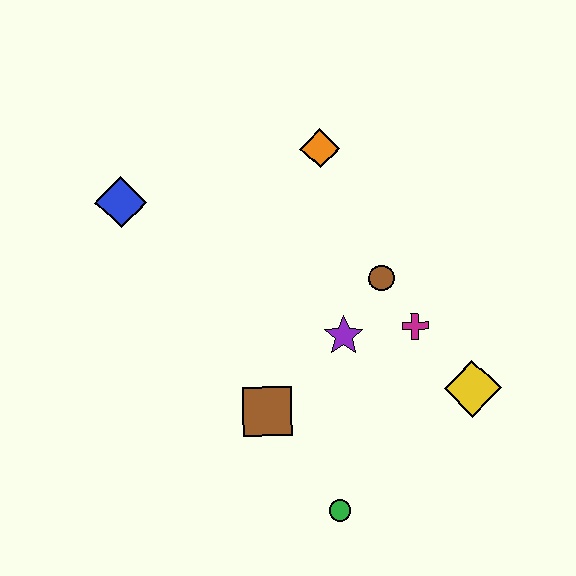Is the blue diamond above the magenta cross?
Yes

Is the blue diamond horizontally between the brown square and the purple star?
No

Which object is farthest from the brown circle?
The blue diamond is farthest from the brown circle.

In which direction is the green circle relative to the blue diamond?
The green circle is below the blue diamond.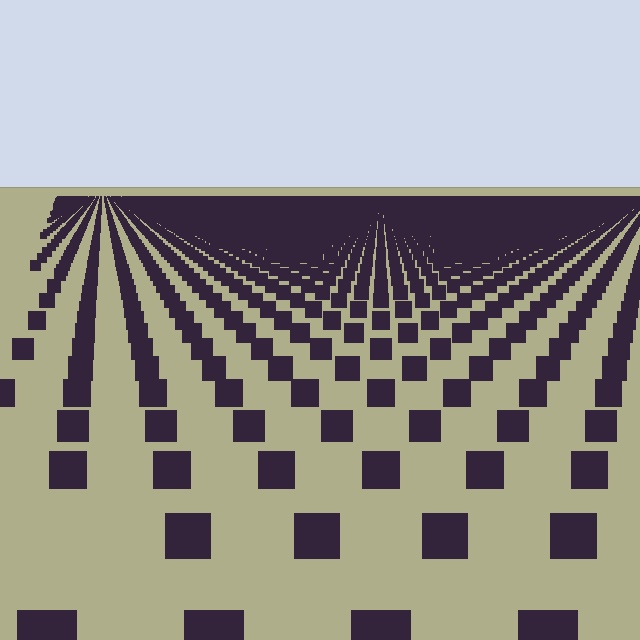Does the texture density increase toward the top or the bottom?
Density increases toward the top.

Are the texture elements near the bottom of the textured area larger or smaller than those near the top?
Larger. Near the bottom, elements are closer to the viewer and appear at a bigger on-screen size.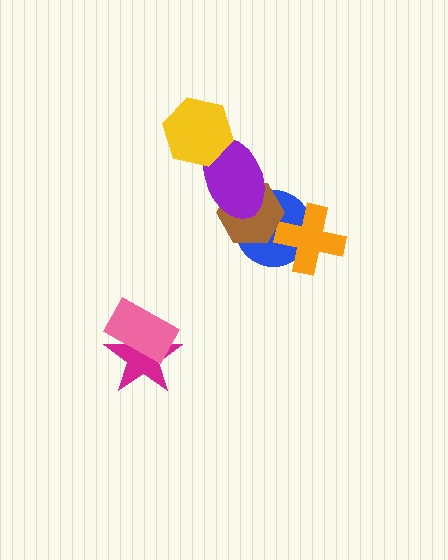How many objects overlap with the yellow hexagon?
1 object overlaps with the yellow hexagon.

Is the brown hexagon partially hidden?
Yes, it is partially covered by another shape.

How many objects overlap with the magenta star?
1 object overlaps with the magenta star.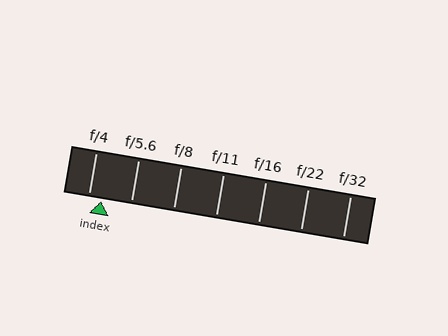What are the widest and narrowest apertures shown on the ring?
The widest aperture shown is f/4 and the narrowest is f/32.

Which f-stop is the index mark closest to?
The index mark is closest to f/4.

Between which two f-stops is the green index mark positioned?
The index mark is between f/4 and f/5.6.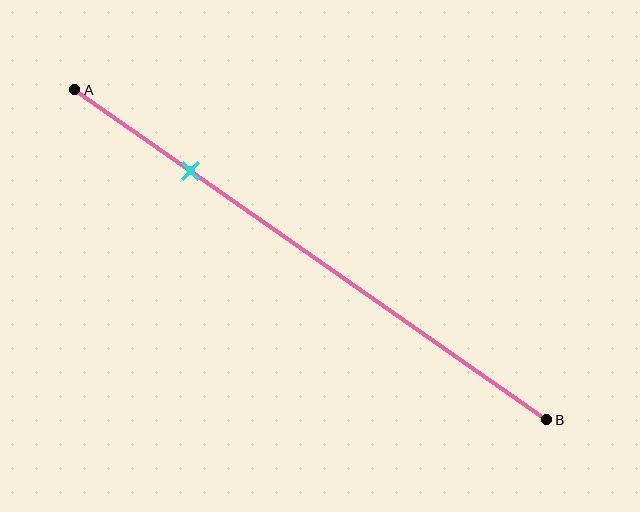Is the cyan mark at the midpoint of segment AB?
No, the mark is at about 25% from A, not at the 50% midpoint.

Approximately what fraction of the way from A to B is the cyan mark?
The cyan mark is approximately 25% of the way from A to B.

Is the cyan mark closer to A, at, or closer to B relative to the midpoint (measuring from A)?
The cyan mark is closer to point A than the midpoint of segment AB.